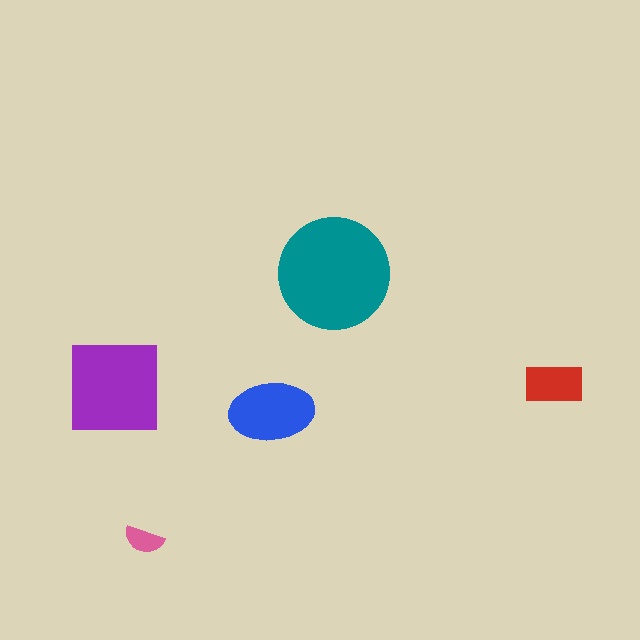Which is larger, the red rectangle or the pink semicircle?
The red rectangle.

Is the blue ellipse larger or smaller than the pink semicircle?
Larger.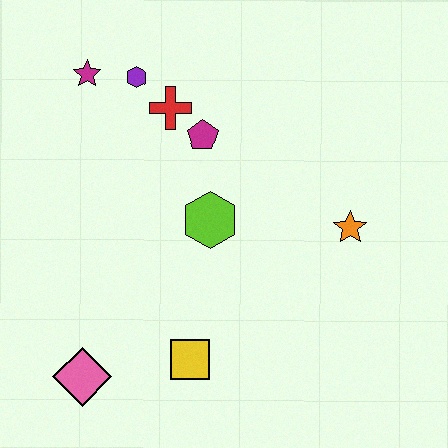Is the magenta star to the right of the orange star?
No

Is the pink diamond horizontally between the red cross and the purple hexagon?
No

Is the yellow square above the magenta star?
No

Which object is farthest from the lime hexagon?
The pink diamond is farthest from the lime hexagon.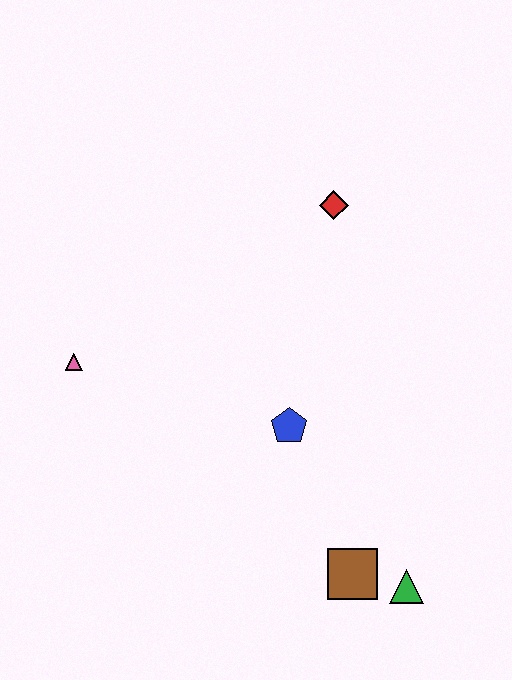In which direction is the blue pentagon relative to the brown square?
The blue pentagon is above the brown square.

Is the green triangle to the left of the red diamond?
No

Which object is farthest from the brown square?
The red diamond is farthest from the brown square.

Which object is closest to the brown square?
The green triangle is closest to the brown square.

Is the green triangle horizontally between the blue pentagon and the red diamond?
No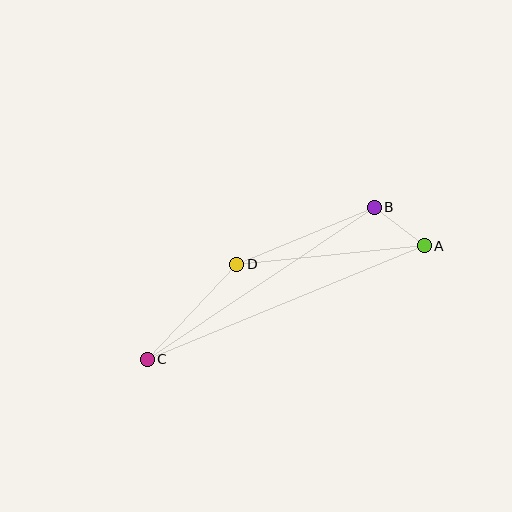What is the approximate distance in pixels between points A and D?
The distance between A and D is approximately 188 pixels.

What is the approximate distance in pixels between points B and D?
The distance between B and D is approximately 149 pixels.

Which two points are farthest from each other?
Points A and C are farthest from each other.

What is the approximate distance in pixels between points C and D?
The distance between C and D is approximately 131 pixels.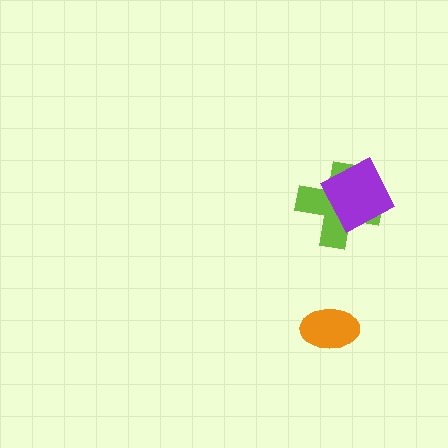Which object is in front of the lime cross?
The purple square is in front of the lime cross.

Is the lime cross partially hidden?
Yes, it is partially covered by another shape.